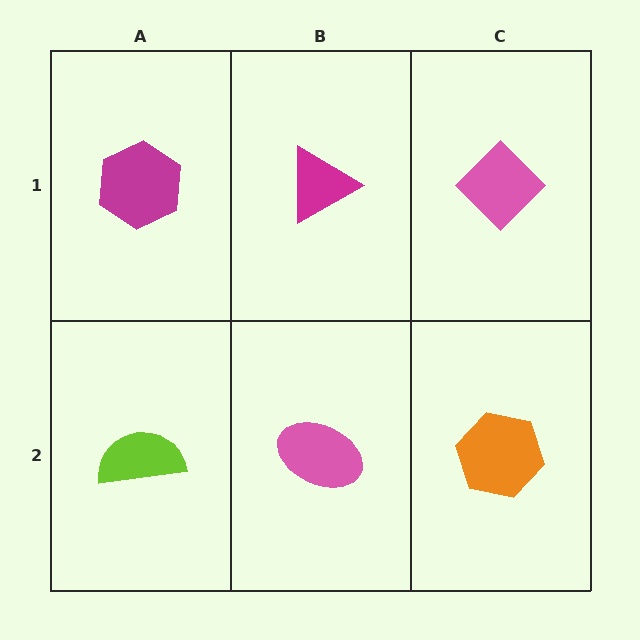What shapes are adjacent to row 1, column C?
An orange hexagon (row 2, column C), a magenta triangle (row 1, column B).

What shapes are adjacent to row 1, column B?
A pink ellipse (row 2, column B), a magenta hexagon (row 1, column A), a pink diamond (row 1, column C).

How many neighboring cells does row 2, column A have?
2.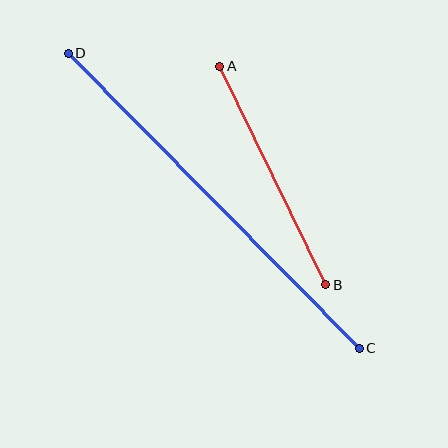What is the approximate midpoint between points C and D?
The midpoint is at approximately (214, 201) pixels.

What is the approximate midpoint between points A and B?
The midpoint is at approximately (273, 175) pixels.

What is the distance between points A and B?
The distance is approximately 243 pixels.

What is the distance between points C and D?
The distance is approximately 414 pixels.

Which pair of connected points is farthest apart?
Points C and D are farthest apart.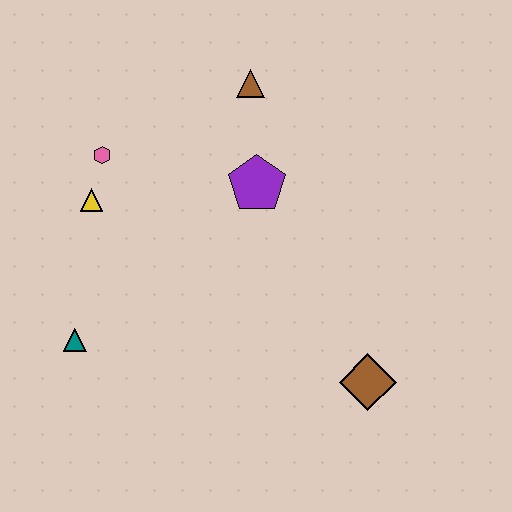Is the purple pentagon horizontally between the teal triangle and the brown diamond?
Yes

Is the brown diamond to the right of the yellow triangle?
Yes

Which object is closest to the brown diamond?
The purple pentagon is closest to the brown diamond.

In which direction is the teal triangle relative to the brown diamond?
The teal triangle is to the left of the brown diamond.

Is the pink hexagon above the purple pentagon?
Yes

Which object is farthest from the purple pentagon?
The teal triangle is farthest from the purple pentagon.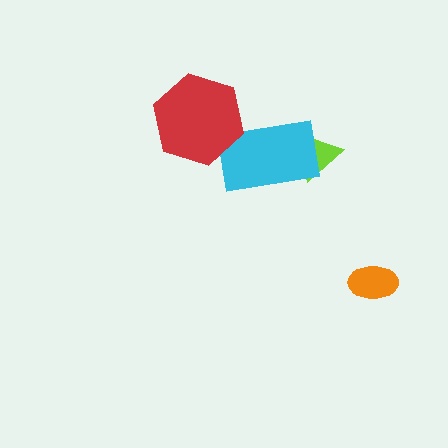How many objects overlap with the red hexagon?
1 object overlaps with the red hexagon.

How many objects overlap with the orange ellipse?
0 objects overlap with the orange ellipse.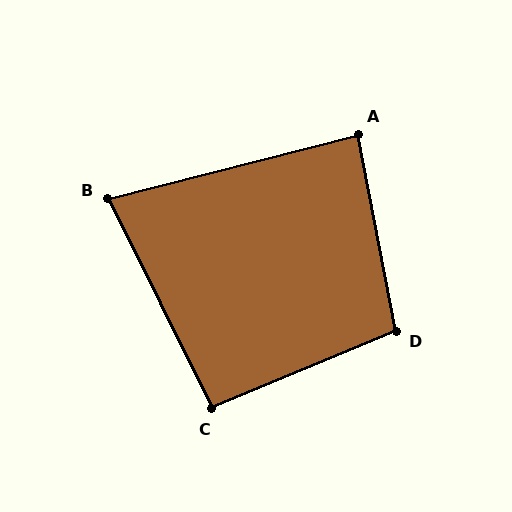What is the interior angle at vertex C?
Approximately 94 degrees (approximately right).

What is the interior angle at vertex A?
Approximately 86 degrees (approximately right).